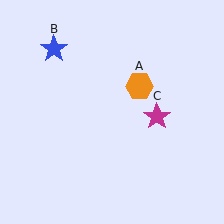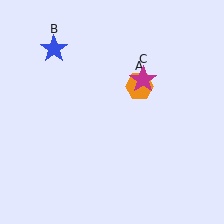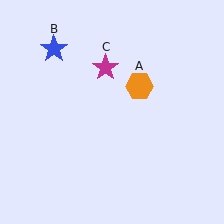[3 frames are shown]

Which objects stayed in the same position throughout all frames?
Orange hexagon (object A) and blue star (object B) remained stationary.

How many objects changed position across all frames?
1 object changed position: magenta star (object C).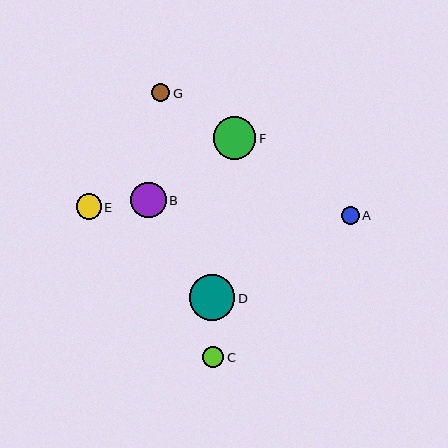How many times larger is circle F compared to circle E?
Circle F is approximately 1.7 times the size of circle E.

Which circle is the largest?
Circle D is the largest with a size of approximately 46 pixels.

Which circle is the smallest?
Circle G is the smallest with a size of approximately 18 pixels.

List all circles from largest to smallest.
From largest to smallest: D, F, B, E, C, A, G.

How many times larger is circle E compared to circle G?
Circle E is approximately 1.4 times the size of circle G.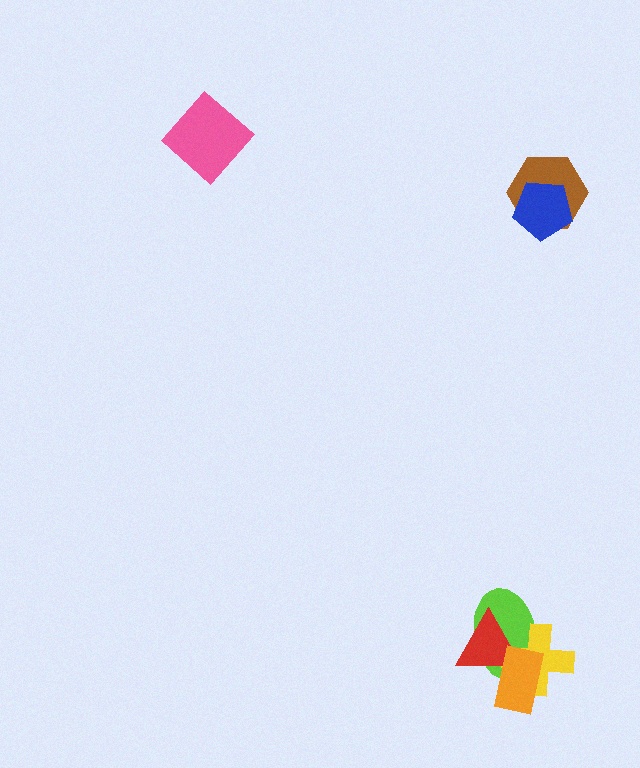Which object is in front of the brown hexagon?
The blue pentagon is in front of the brown hexagon.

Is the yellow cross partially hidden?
Yes, it is partially covered by another shape.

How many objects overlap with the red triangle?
3 objects overlap with the red triangle.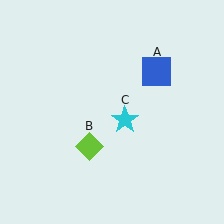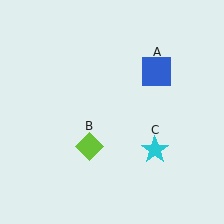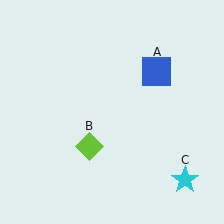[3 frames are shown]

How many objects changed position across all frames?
1 object changed position: cyan star (object C).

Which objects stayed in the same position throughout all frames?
Blue square (object A) and lime diamond (object B) remained stationary.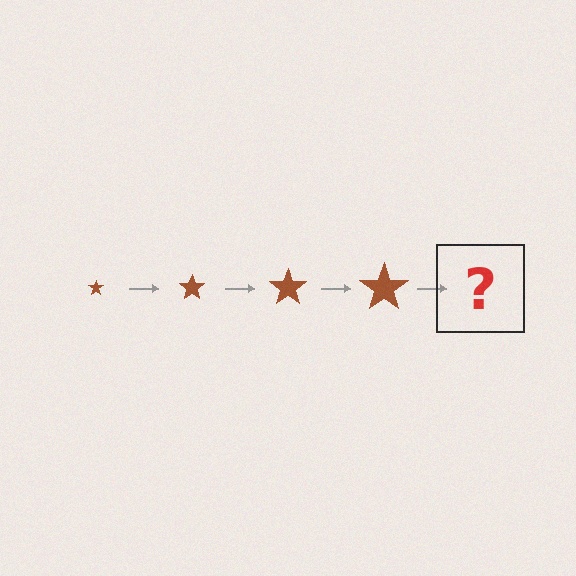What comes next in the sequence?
The next element should be a brown star, larger than the previous one.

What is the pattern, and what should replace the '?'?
The pattern is that the star gets progressively larger each step. The '?' should be a brown star, larger than the previous one.